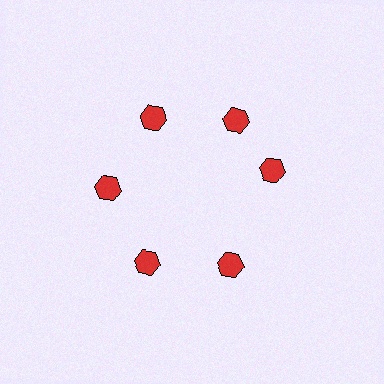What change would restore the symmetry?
The symmetry would be restored by rotating it back into even spacing with its neighbors so that all 6 hexagons sit at equal angles and equal distance from the center.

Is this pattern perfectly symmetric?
No. The 6 red hexagons are arranged in a ring, but one element near the 3 o'clock position is rotated out of alignment along the ring, breaking the 6-fold rotational symmetry.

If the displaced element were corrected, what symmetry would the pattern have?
It would have 6-fold rotational symmetry — the pattern would map onto itself every 60 degrees.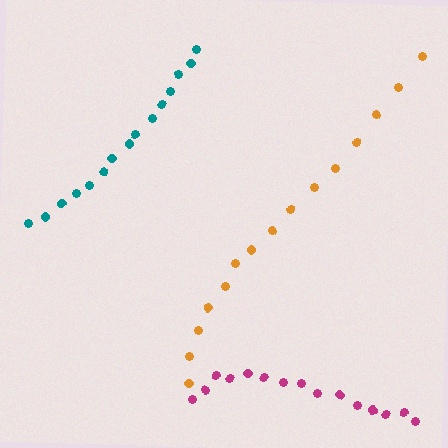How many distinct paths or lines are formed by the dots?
There are 3 distinct paths.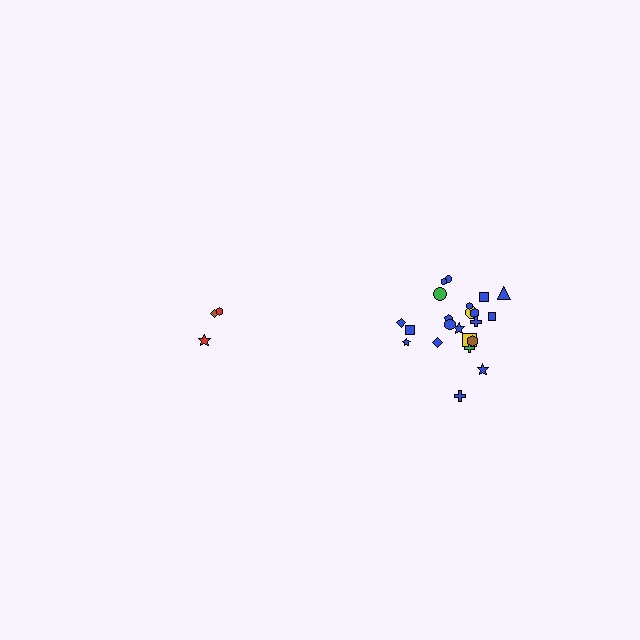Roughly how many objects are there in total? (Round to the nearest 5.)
Roughly 25 objects in total.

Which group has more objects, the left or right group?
The right group.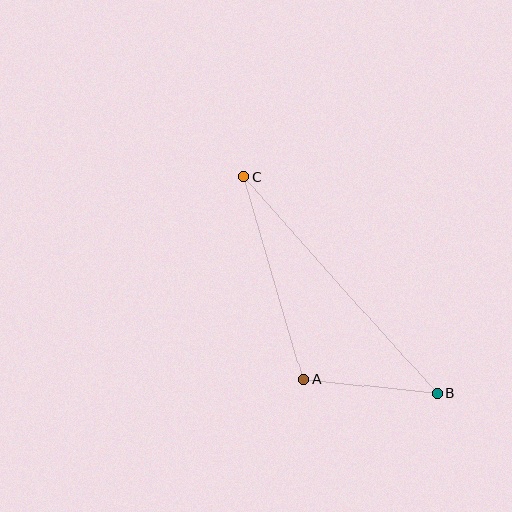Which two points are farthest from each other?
Points B and C are farthest from each other.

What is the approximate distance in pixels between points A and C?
The distance between A and C is approximately 211 pixels.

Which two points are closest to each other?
Points A and B are closest to each other.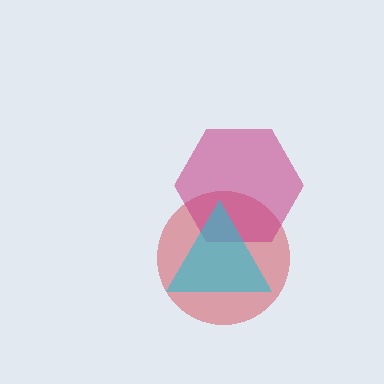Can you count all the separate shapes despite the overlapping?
Yes, there are 3 separate shapes.